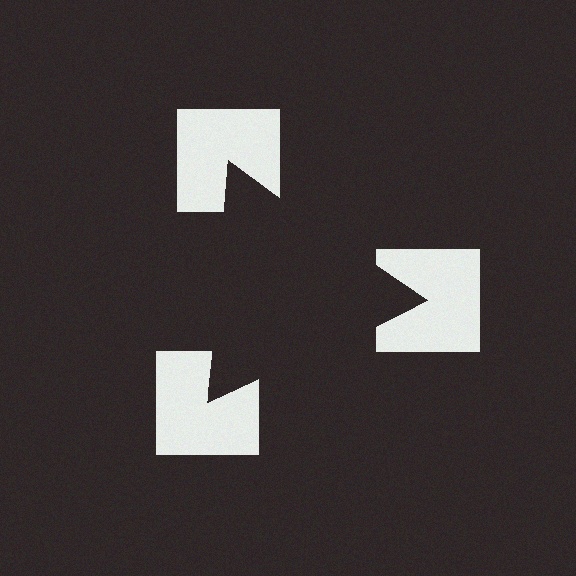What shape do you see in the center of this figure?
An illusory triangle — its edges are inferred from the aligned wedge cuts in the notched squares, not physically drawn.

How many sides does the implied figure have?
3 sides.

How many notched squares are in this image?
There are 3 — one at each vertex of the illusory triangle.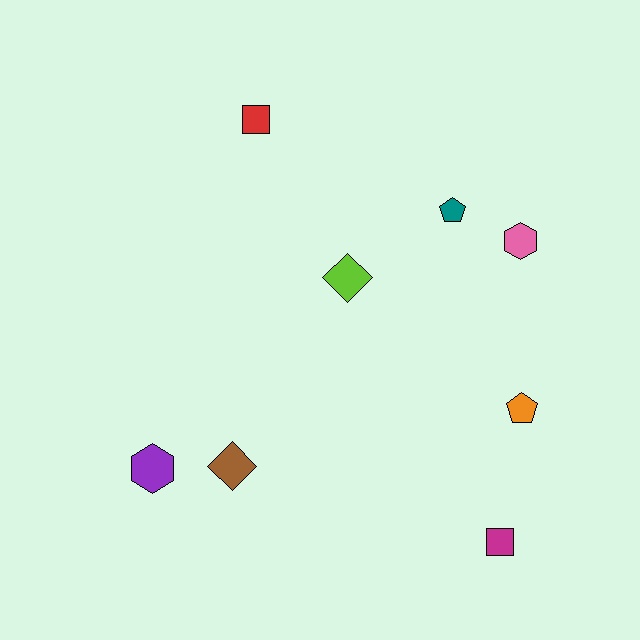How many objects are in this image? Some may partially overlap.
There are 8 objects.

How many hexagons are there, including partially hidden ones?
There are 2 hexagons.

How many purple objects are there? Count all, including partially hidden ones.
There is 1 purple object.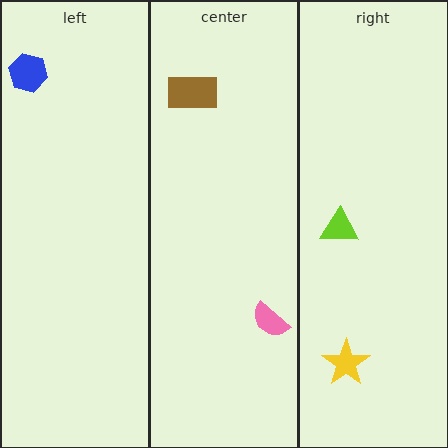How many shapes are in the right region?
2.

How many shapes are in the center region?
2.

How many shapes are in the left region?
1.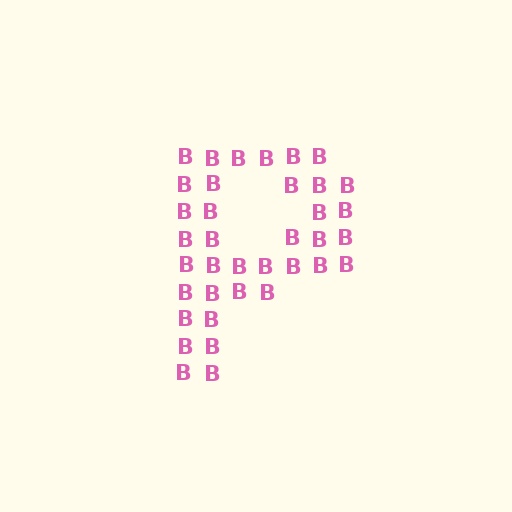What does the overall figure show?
The overall figure shows the letter P.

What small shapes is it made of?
It is made of small letter B's.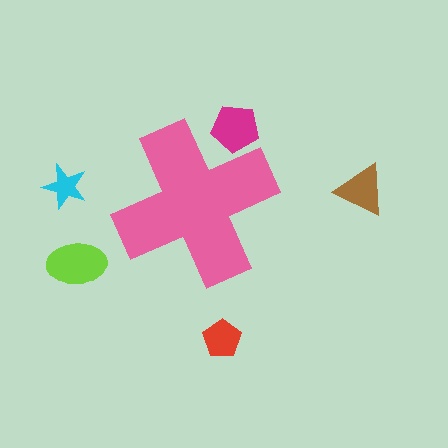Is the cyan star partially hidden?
No, the cyan star is fully visible.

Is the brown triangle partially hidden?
No, the brown triangle is fully visible.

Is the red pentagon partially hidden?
No, the red pentagon is fully visible.